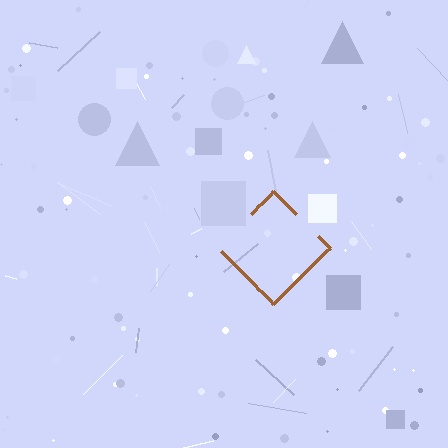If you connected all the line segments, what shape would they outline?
They would outline a diamond.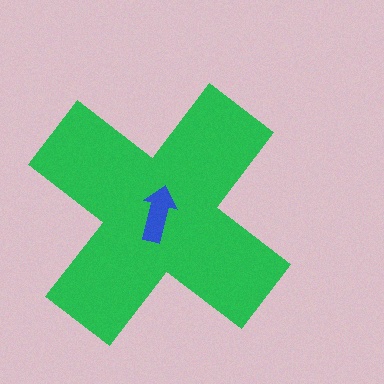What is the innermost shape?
The blue arrow.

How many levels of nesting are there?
2.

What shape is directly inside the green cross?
The blue arrow.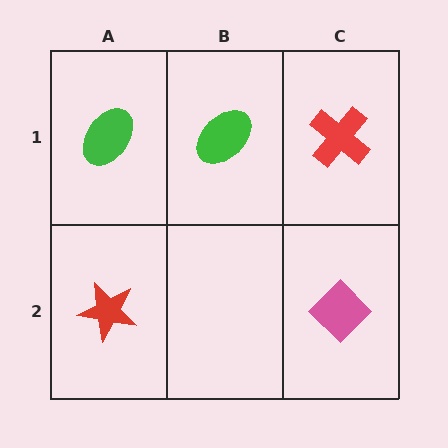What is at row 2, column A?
A red star.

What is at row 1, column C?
A red cross.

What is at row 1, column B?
A green ellipse.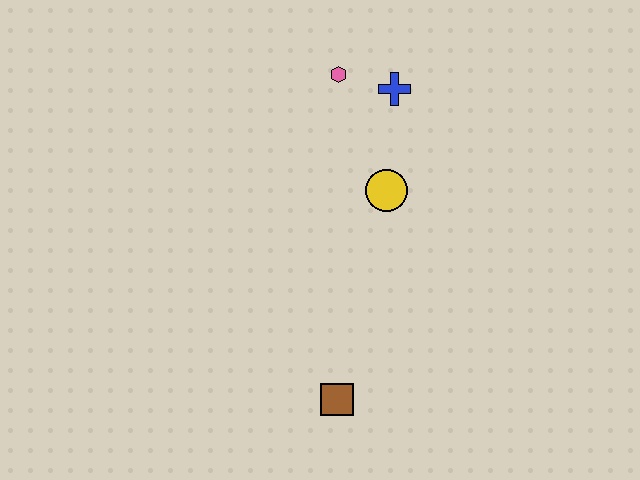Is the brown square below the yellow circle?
Yes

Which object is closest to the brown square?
The yellow circle is closest to the brown square.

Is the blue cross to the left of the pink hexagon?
No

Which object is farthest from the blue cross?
The brown square is farthest from the blue cross.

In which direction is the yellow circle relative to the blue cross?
The yellow circle is below the blue cross.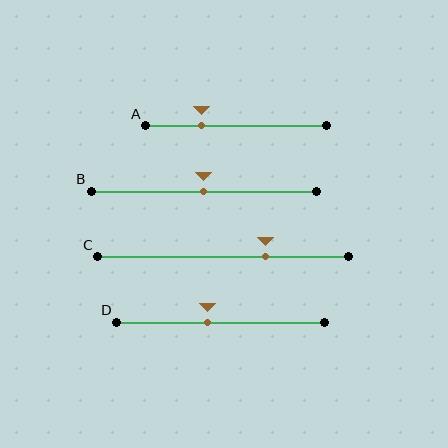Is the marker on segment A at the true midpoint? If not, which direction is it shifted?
No, the marker on segment A is shifted to the left by about 19% of the segment length.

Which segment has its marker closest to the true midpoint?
Segment B has its marker closest to the true midpoint.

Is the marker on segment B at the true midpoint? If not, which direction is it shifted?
Yes, the marker on segment B is at the true midpoint.